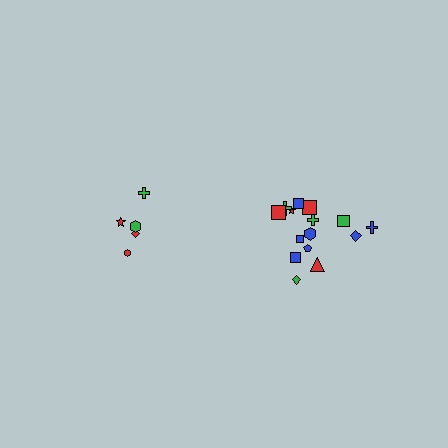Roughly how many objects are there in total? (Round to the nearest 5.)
Roughly 20 objects in total.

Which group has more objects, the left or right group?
The right group.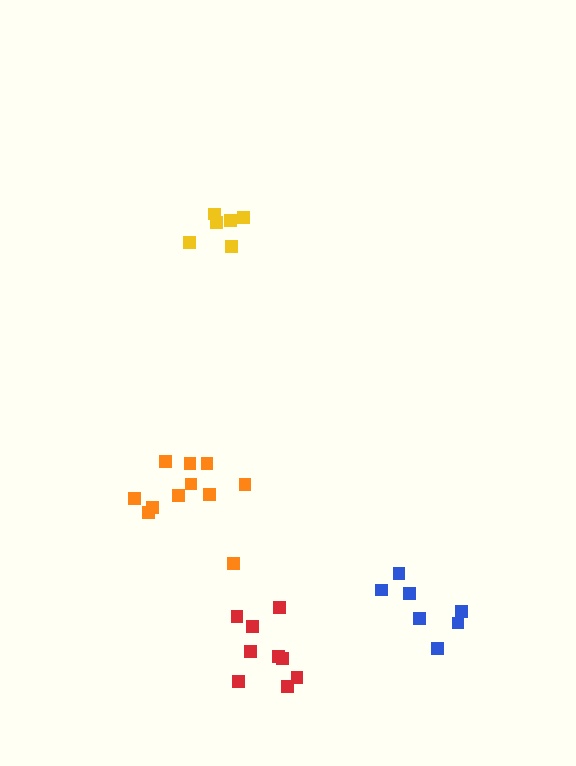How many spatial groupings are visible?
There are 4 spatial groupings.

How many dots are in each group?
Group 1: 7 dots, Group 2: 6 dots, Group 3: 9 dots, Group 4: 11 dots (33 total).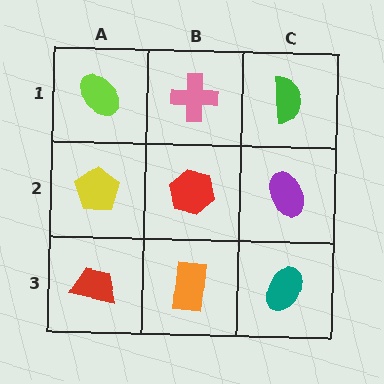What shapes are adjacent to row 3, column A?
A yellow pentagon (row 2, column A), an orange rectangle (row 3, column B).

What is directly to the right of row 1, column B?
A green semicircle.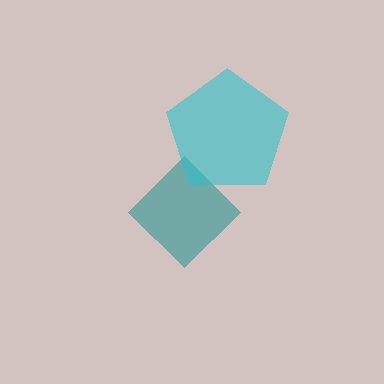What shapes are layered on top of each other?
The layered shapes are: a teal diamond, a cyan pentagon.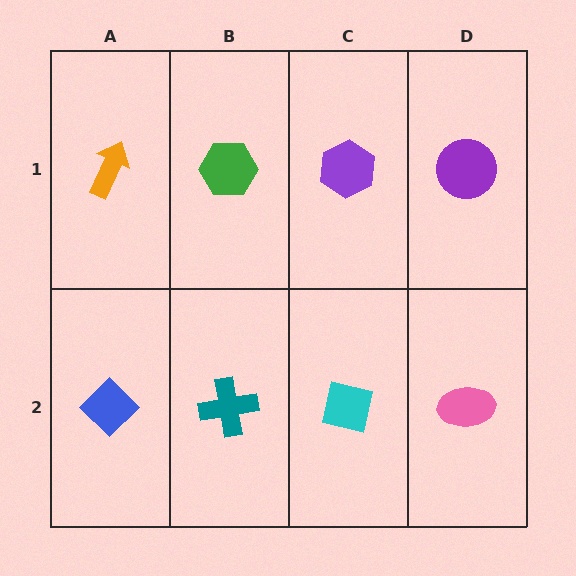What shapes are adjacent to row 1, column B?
A teal cross (row 2, column B), an orange arrow (row 1, column A), a purple hexagon (row 1, column C).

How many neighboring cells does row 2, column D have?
2.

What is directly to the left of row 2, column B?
A blue diamond.